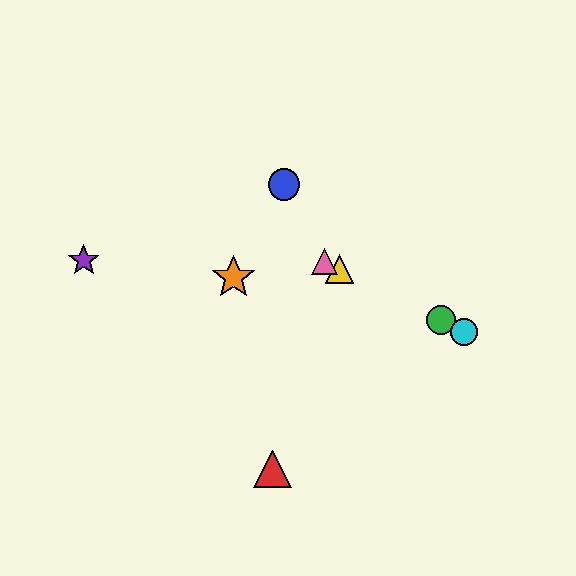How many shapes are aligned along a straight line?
4 shapes (the green circle, the yellow triangle, the cyan circle, the pink triangle) are aligned along a straight line.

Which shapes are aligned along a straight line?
The green circle, the yellow triangle, the cyan circle, the pink triangle are aligned along a straight line.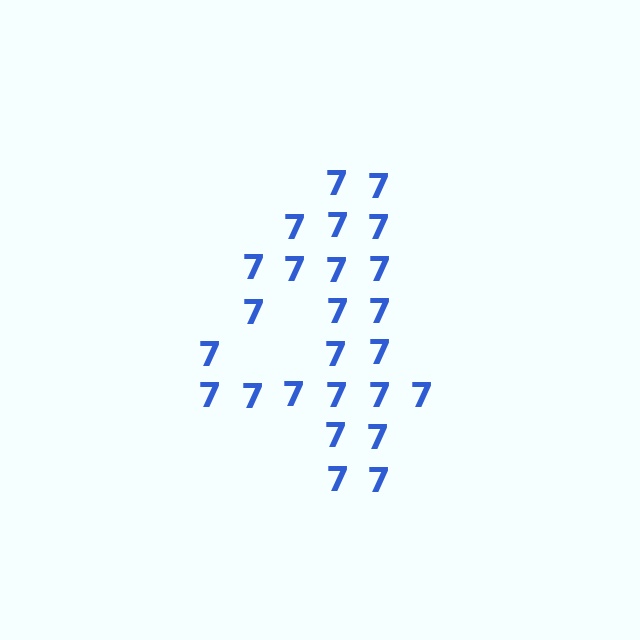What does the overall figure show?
The overall figure shows the digit 4.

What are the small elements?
The small elements are digit 7's.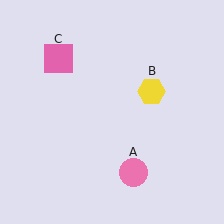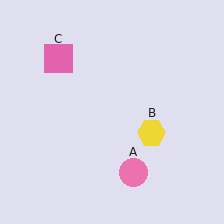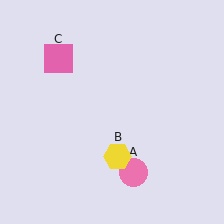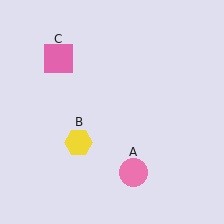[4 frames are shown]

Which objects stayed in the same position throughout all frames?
Pink circle (object A) and pink square (object C) remained stationary.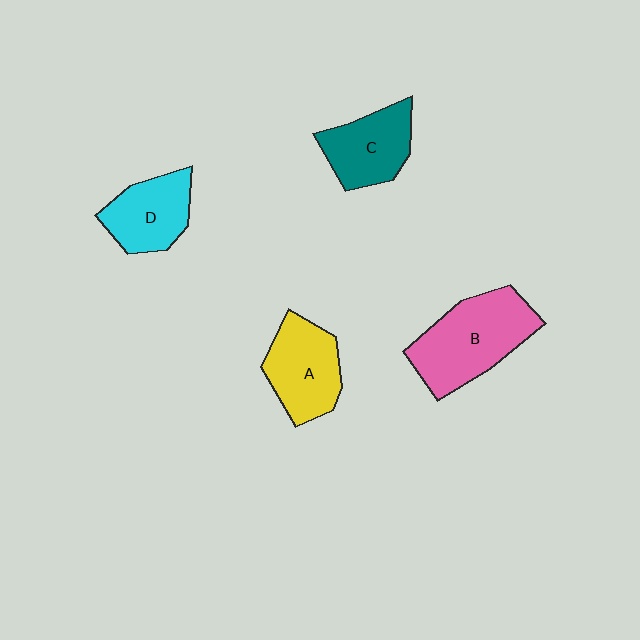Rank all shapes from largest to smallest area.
From largest to smallest: B (pink), A (yellow), C (teal), D (cyan).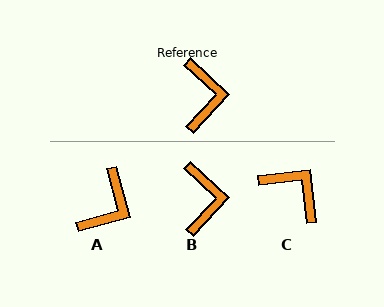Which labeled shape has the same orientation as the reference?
B.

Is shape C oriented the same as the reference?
No, it is off by about 50 degrees.